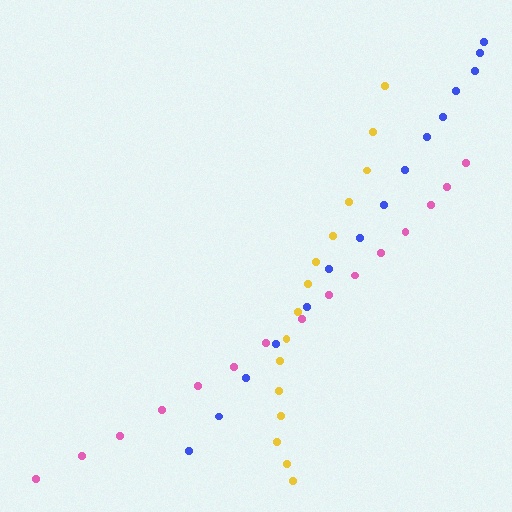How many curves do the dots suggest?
There are 3 distinct paths.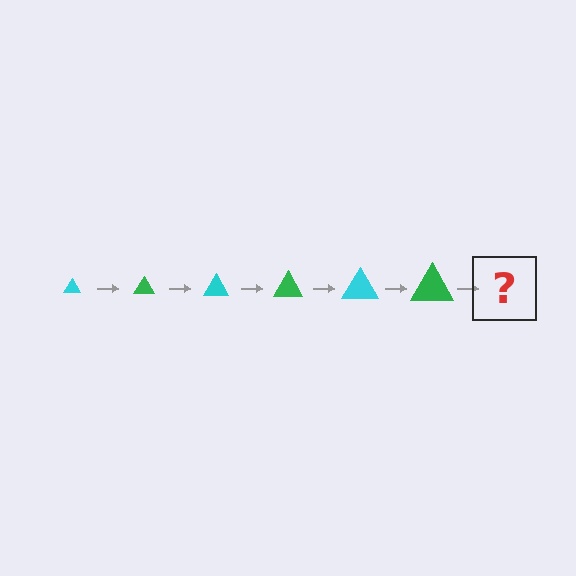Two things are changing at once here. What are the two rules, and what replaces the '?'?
The two rules are that the triangle grows larger each step and the color cycles through cyan and green. The '?' should be a cyan triangle, larger than the previous one.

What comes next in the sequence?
The next element should be a cyan triangle, larger than the previous one.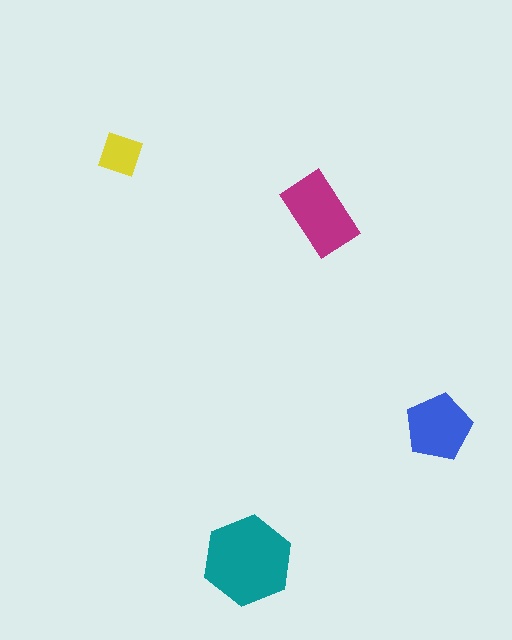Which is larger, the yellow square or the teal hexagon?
The teal hexagon.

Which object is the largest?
The teal hexagon.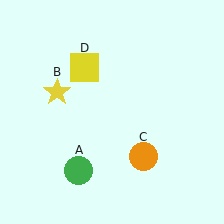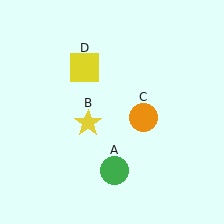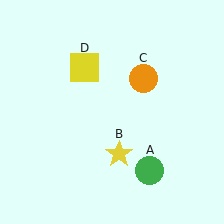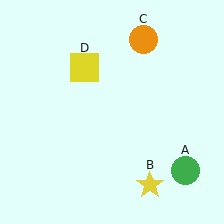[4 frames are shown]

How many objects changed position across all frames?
3 objects changed position: green circle (object A), yellow star (object B), orange circle (object C).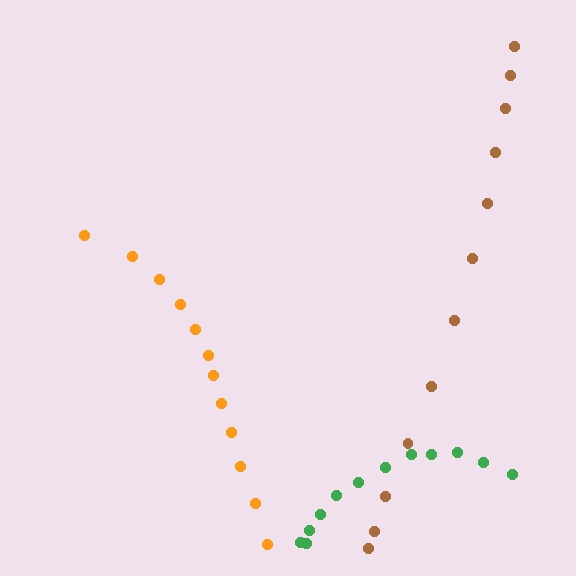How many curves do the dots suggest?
There are 3 distinct paths.